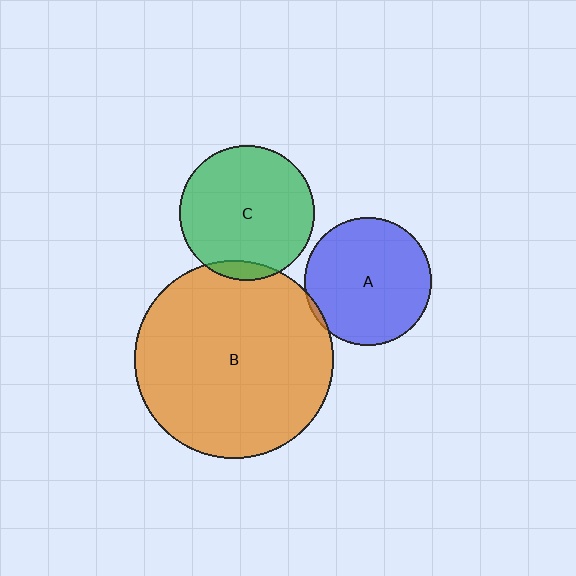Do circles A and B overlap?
Yes.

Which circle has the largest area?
Circle B (orange).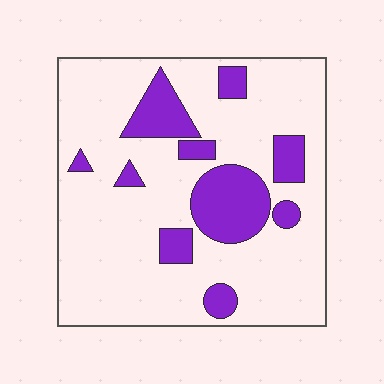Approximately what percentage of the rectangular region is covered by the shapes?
Approximately 20%.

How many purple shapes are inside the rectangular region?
10.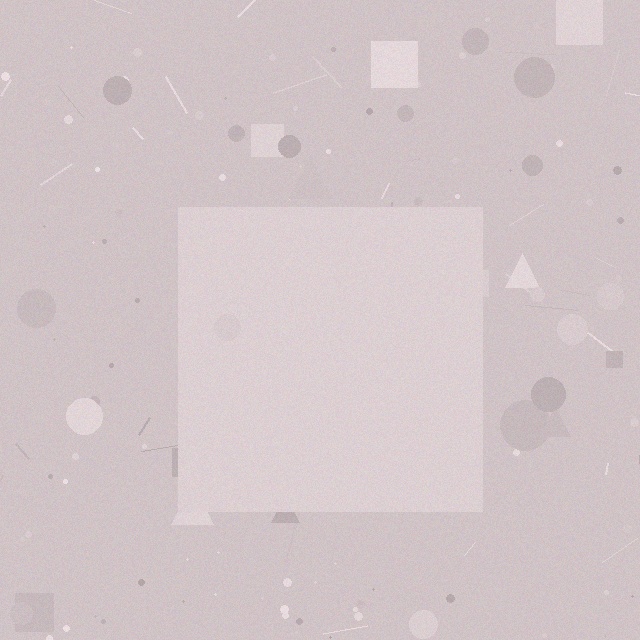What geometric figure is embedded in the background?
A square is embedded in the background.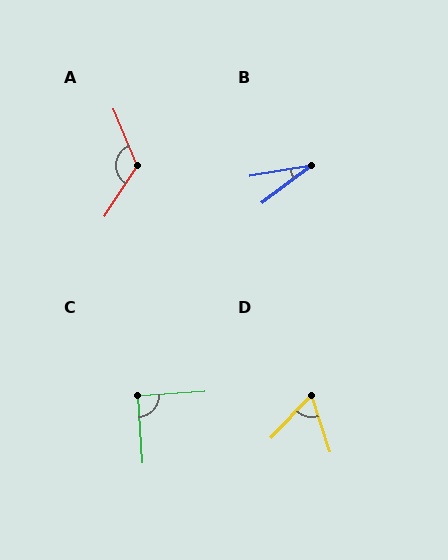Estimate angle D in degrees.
Approximately 62 degrees.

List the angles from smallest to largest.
B (28°), D (62°), C (90°), A (125°).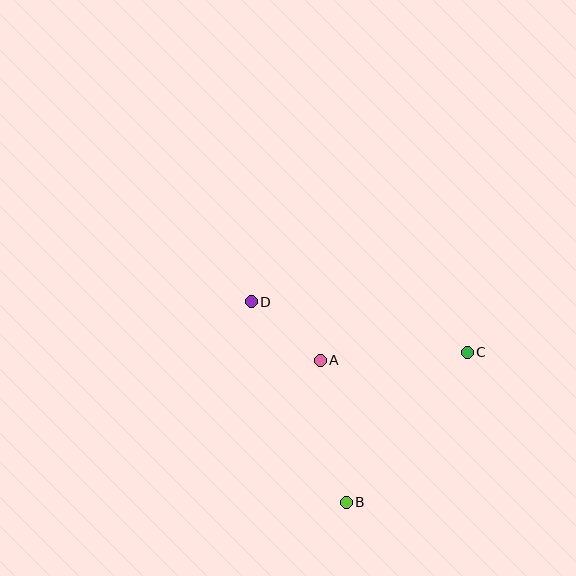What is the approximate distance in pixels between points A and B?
The distance between A and B is approximately 144 pixels.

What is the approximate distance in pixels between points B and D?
The distance between B and D is approximately 222 pixels.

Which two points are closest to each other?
Points A and D are closest to each other.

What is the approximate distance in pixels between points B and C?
The distance between B and C is approximately 192 pixels.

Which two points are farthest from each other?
Points C and D are farthest from each other.